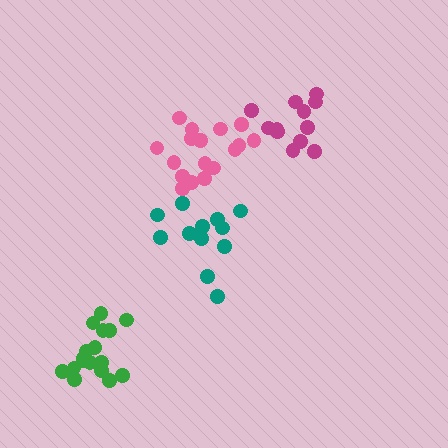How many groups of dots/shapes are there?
There are 4 groups.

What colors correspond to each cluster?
The clusters are colored: green, teal, pink, magenta.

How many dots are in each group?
Group 1: 17 dots, Group 2: 12 dots, Group 3: 17 dots, Group 4: 12 dots (58 total).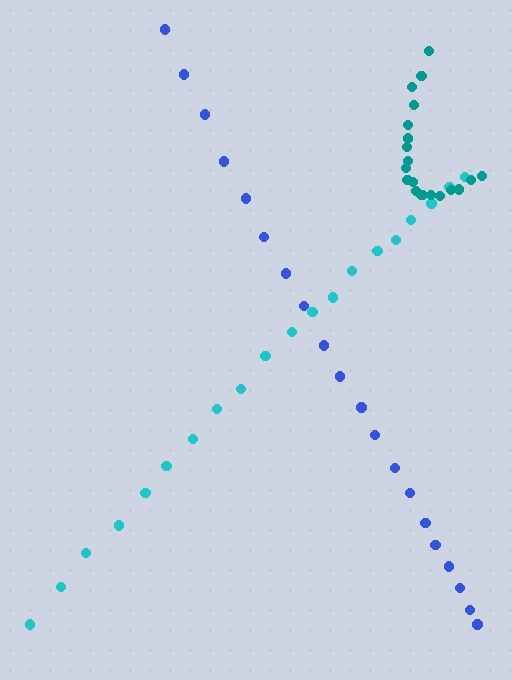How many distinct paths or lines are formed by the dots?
There are 3 distinct paths.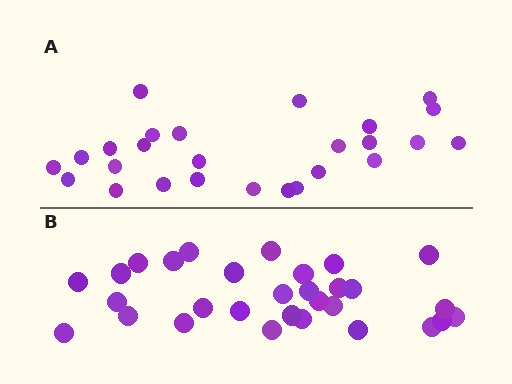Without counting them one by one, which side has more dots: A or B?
Region B (the bottom region) has more dots.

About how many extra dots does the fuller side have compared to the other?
Region B has about 4 more dots than region A.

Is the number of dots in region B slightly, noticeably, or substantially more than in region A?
Region B has only slightly more — the two regions are fairly close. The ratio is roughly 1.2 to 1.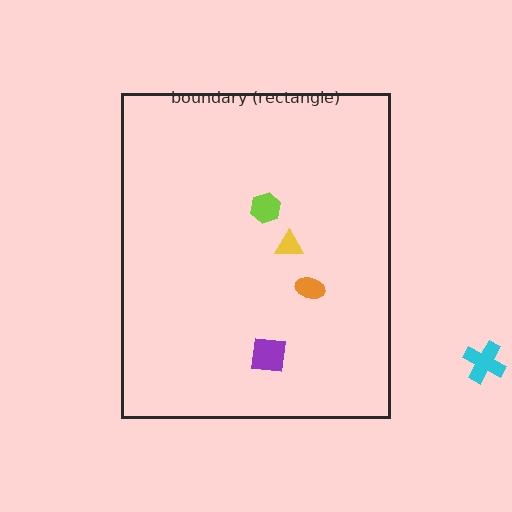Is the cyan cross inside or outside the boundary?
Outside.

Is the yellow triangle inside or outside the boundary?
Inside.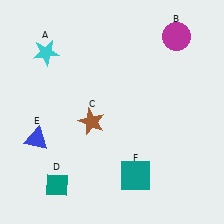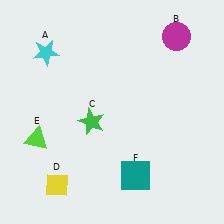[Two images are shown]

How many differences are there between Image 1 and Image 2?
There are 3 differences between the two images.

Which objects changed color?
C changed from brown to green. D changed from teal to yellow. E changed from blue to lime.